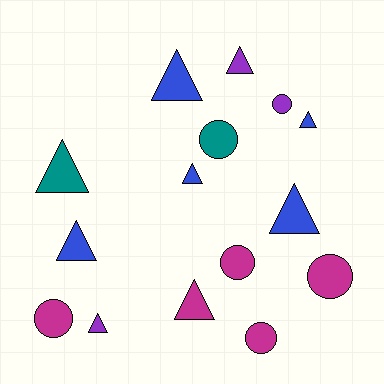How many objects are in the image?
There are 15 objects.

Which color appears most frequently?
Magenta, with 5 objects.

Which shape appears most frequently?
Triangle, with 9 objects.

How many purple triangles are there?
There are 2 purple triangles.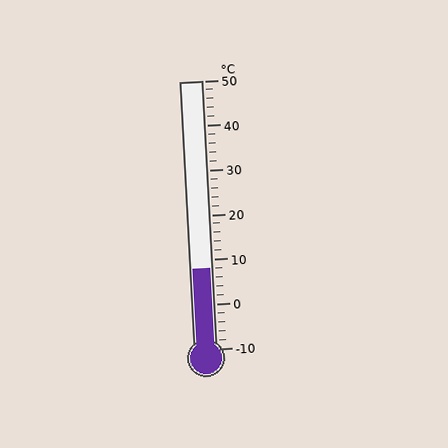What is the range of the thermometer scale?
The thermometer scale ranges from -10°C to 50°C.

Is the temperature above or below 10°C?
The temperature is below 10°C.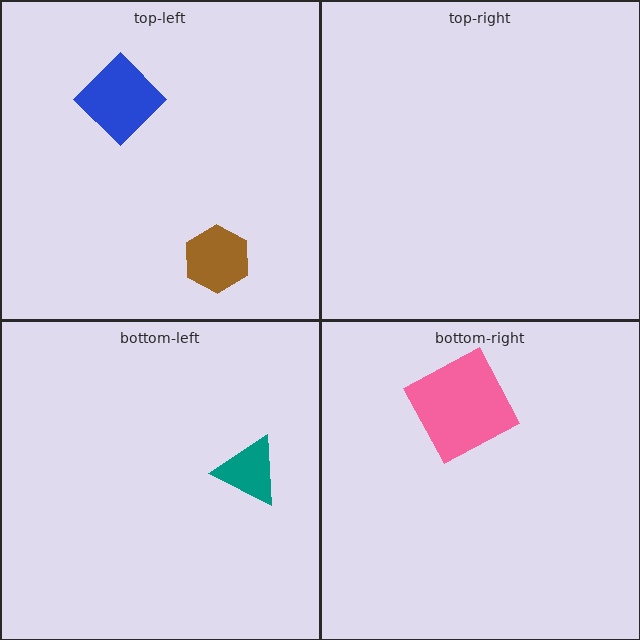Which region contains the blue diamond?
The top-left region.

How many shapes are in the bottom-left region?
1.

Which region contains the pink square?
The bottom-right region.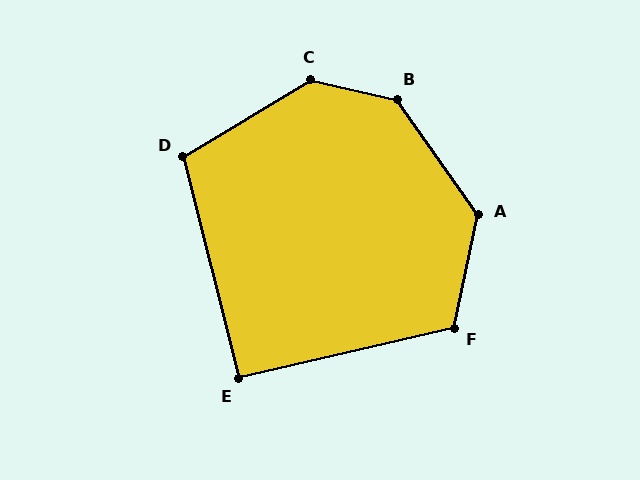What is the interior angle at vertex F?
Approximately 115 degrees (obtuse).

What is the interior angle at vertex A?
Approximately 133 degrees (obtuse).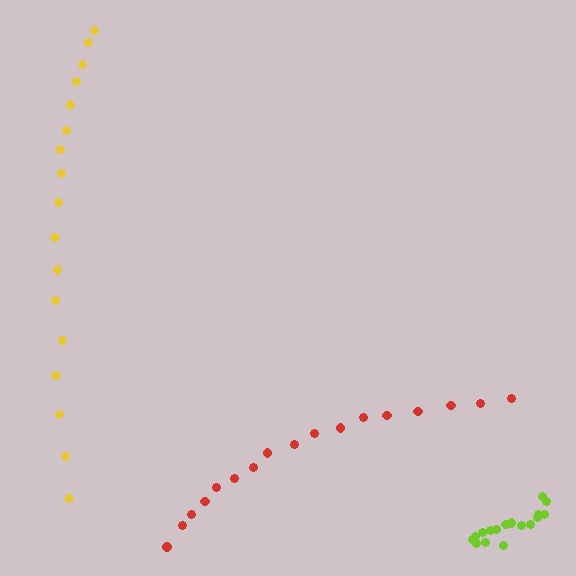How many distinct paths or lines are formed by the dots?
There are 3 distinct paths.